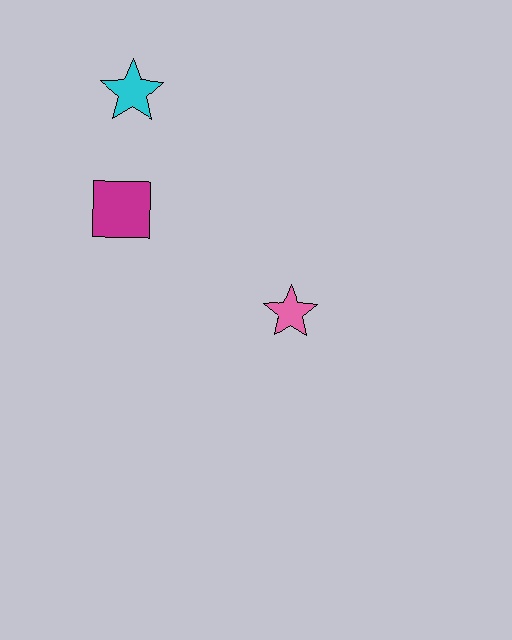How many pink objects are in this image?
There is 1 pink object.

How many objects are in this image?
There are 3 objects.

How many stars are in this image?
There are 2 stars.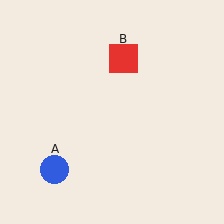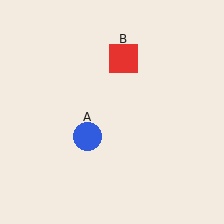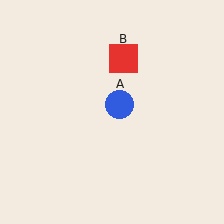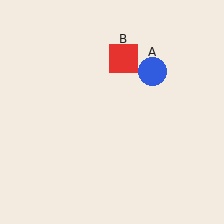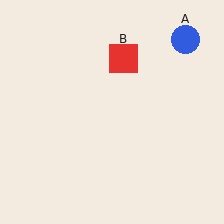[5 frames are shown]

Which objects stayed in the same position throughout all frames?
Red square (object B) remained stationary.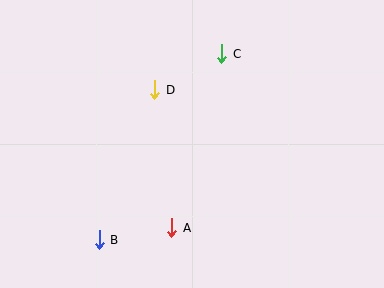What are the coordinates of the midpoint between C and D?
The midpoint between C and D is at (188, 72).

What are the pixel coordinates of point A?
Point A is at (172, 228).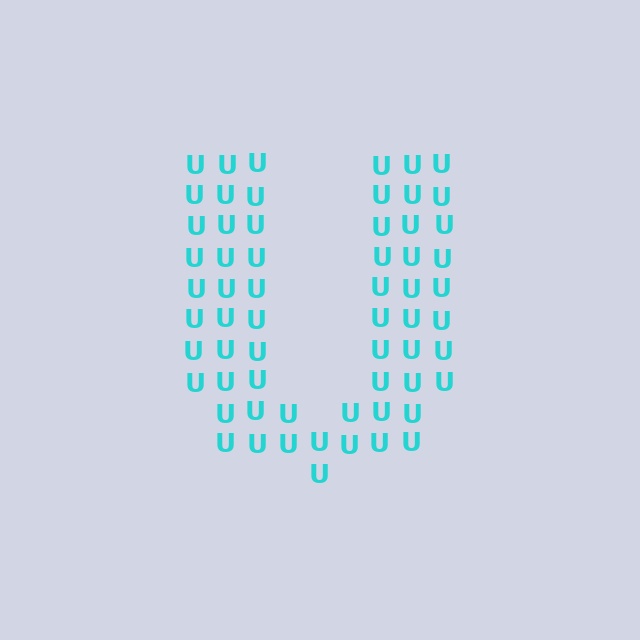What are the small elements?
The small elements are letter U's.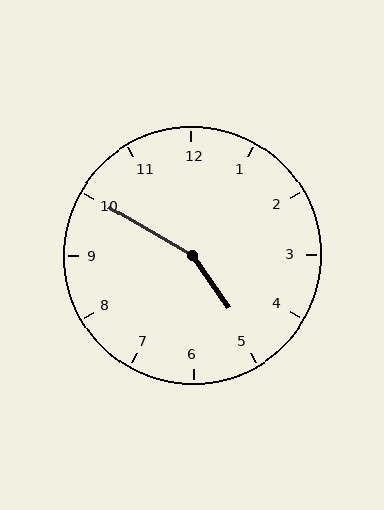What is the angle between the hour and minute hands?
Approximately 155 degrees.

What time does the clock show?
4:50.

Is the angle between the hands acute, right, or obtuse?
It is obtuse.